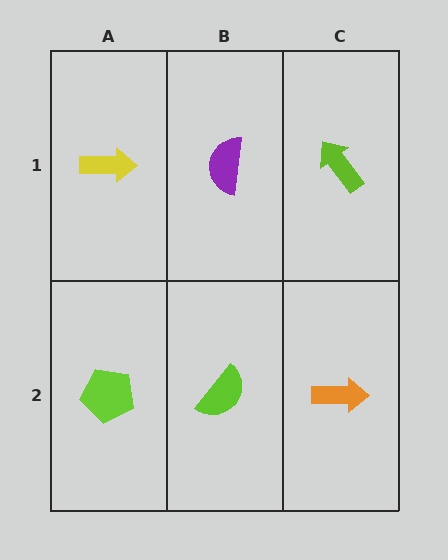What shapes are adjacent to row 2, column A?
A yellow arrow (row 1, column A), a lime semicircle (row 2, column B).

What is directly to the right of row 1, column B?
A lime arrow.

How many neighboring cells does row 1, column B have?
3.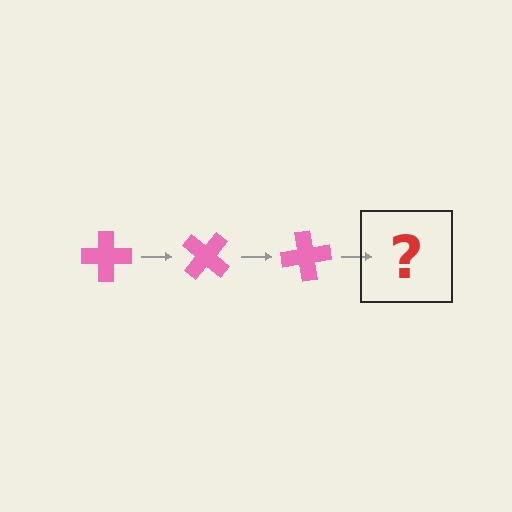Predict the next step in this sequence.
The next step is a pink cross rotated 120 degrees.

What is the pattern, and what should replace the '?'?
The pattern is that the cross rotates 40 degrees each step. The '?' should be a pink cross rotated 120 degrees.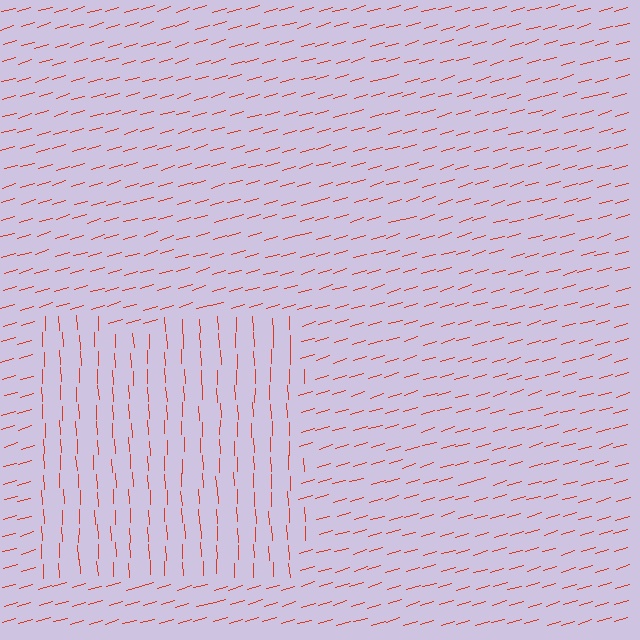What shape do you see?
I see a rectangle.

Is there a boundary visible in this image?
Yes, there is a texture boundary formed by a change in line orientation.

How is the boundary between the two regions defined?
The boundary is defined purely by a change in line orientation (approximately 76 degrees difference). All lines are the same color and thickness.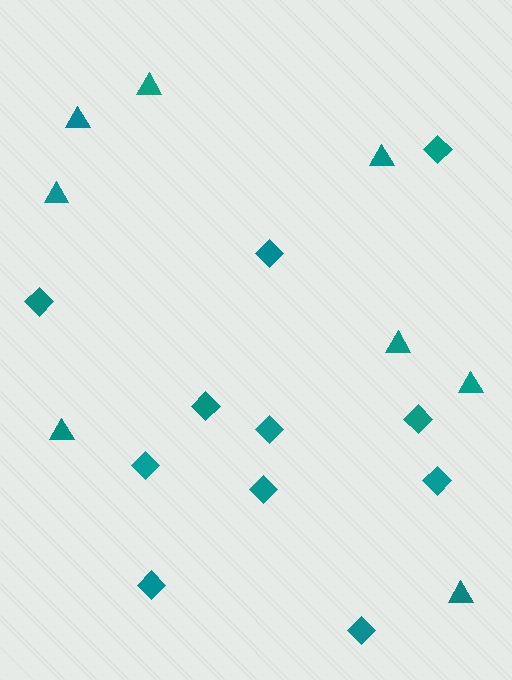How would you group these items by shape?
There are 2 groups: one group of triangles (8) and one group of diamonds (11).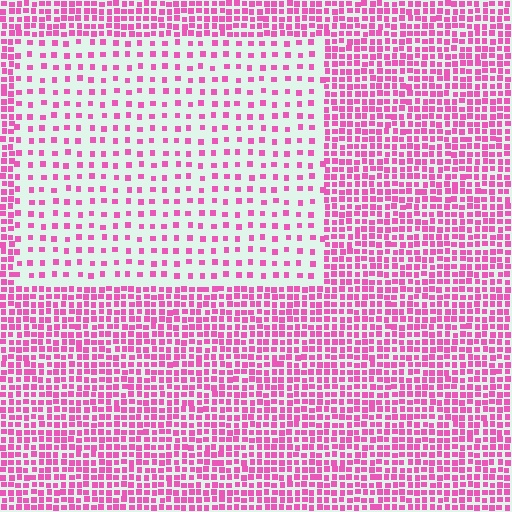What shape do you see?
I see a rectangle.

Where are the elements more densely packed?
The elements are more densely packed outside the rectangle boundary.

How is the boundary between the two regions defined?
The boundary is defined by a change in element density (approximately 2.6x ratio). All elements are the same color, size, and shape.